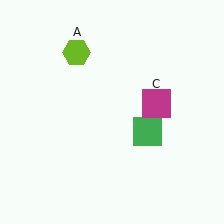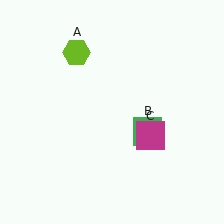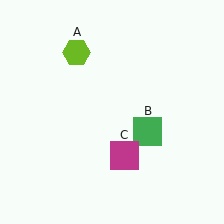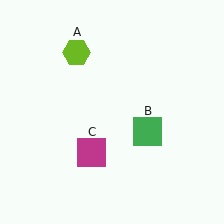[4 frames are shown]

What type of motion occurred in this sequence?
The magenta square (object C) rotated clockwise around the center of the scene.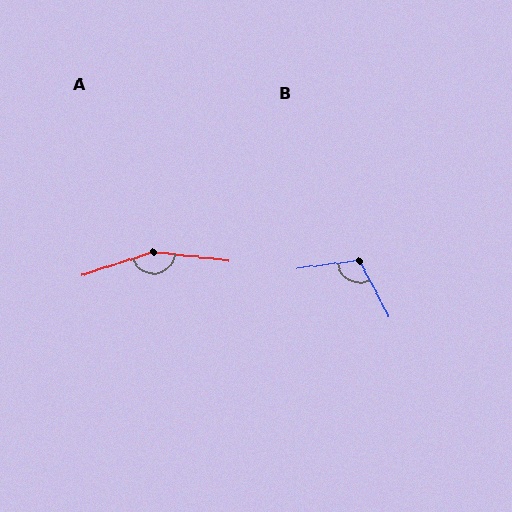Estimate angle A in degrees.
Approximately 156 degrees.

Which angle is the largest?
A, at approximately 156 degrees.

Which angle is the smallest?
B, at approximately 111 degrees.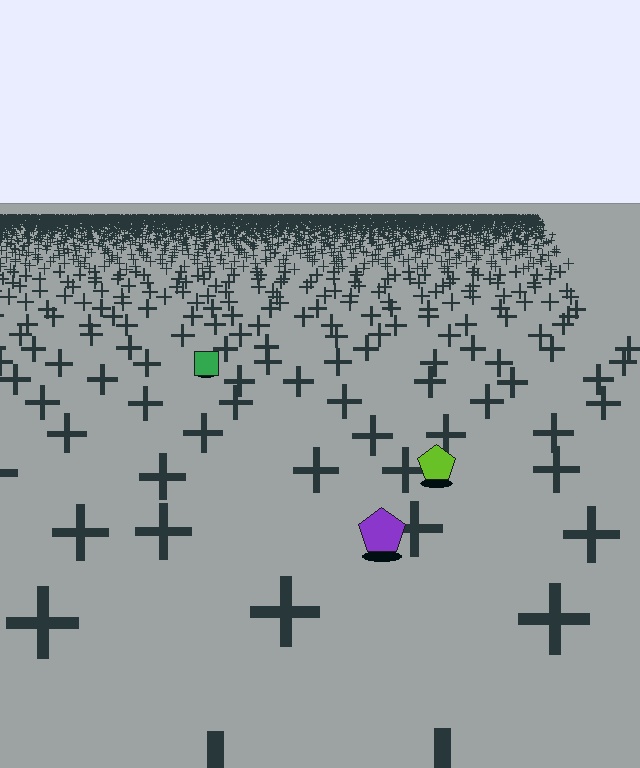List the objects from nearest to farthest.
From nearest to farthest: the purple pentagon, the lime pentagon, the green square.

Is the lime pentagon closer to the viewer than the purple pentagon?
No. The purple pentagon is closer — you can tell from the texture gradient: the ground texture is coarser near it.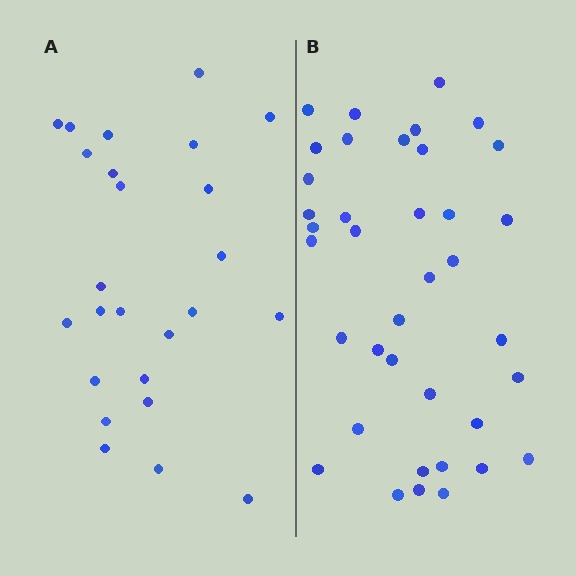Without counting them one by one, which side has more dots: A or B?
Region B (the right region) has more dots.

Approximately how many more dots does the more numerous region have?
Region B has approximately 15 more dots than region A.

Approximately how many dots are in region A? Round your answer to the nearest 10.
About 20 dots. (The exact count is 25, which rounds to 20.)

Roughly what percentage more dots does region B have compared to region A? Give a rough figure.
About 50% more.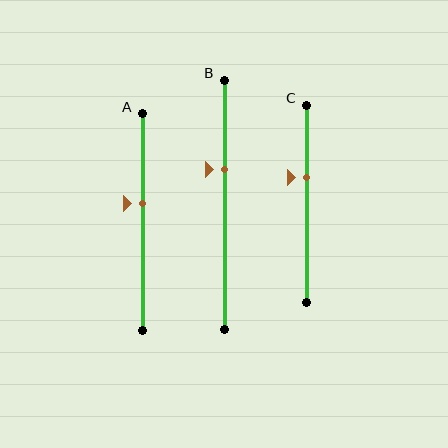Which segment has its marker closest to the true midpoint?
Segment A has its marker closest to the true midpoint.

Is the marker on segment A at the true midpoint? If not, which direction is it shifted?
No, the marker on segment A is shifted upward by about 9% of the segment length.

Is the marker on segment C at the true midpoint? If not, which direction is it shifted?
No, the marker on segment C is shifted upward by about 13% of the segment length.